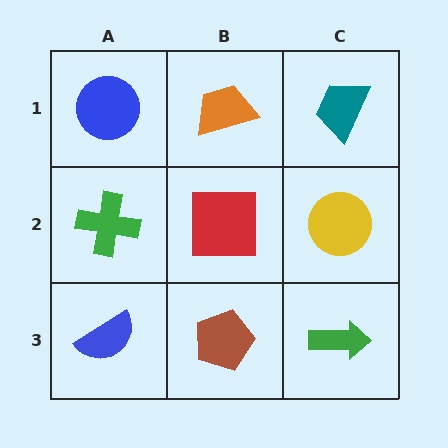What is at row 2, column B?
A red square.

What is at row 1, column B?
An orange trapezoid.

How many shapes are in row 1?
3 shapes.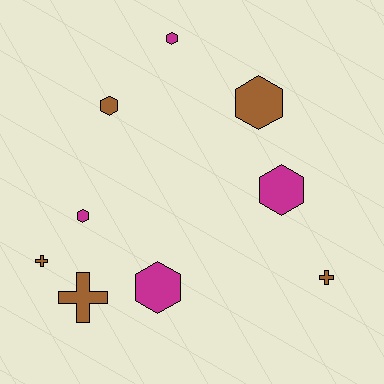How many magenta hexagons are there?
There are 4 magenta hexagons.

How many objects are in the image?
There are 9 objects.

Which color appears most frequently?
Brown, with 5 objects.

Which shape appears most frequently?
Hexagon, with 6 objects.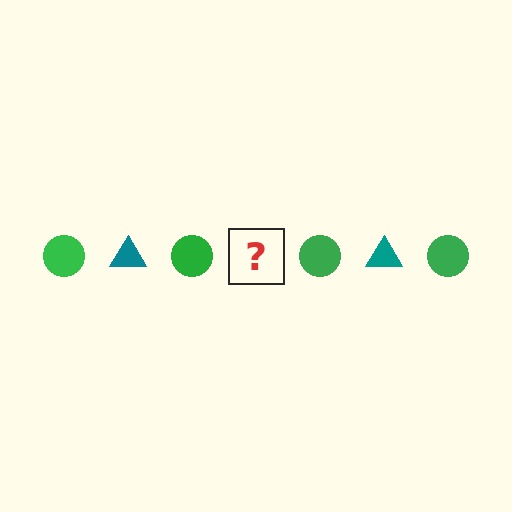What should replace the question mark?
The question mark should be replaced with a teal triangle.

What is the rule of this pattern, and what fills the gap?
The rule is that the pattern alternates between green circle and teal triangle. The gap should be filled with a teal triangle.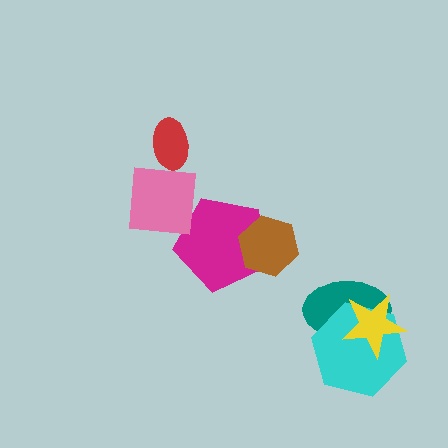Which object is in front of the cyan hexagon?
The yellow star is in front of the cyan hexagon.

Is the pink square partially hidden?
No, no other shape covers it.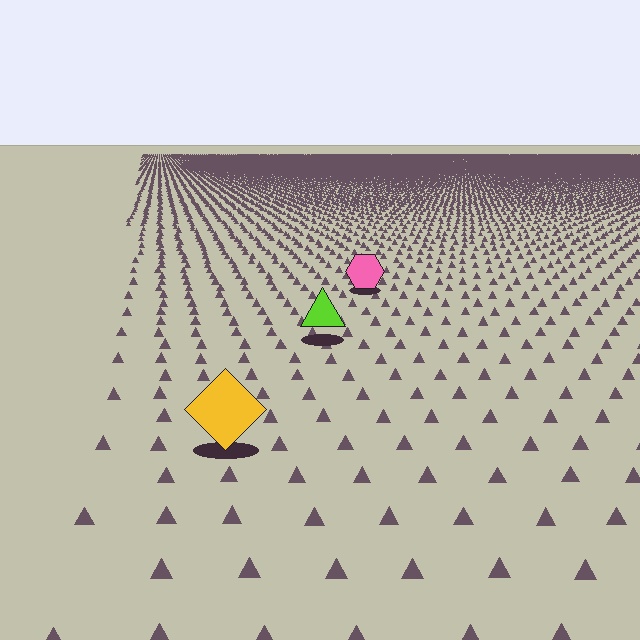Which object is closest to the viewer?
The yellow diamond is closest. The texture marks near it are larger and more spread out.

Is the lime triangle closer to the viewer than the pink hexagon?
Yes. The lime triangle is closer — you can tell from the texture gradient: the ground texture is coarser near it.